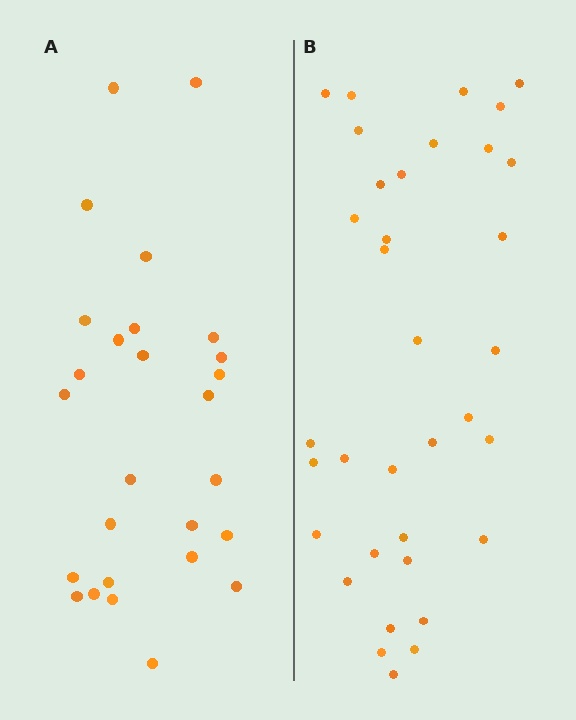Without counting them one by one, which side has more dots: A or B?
Region B (the right region) has more dots.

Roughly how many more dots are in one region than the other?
Region B has roughly 8 or so more dots than region A.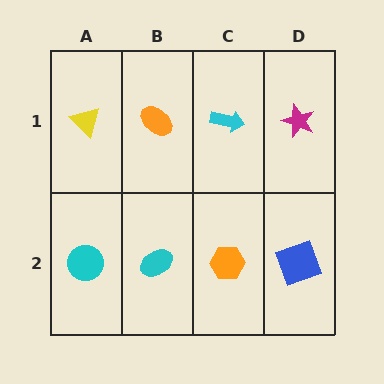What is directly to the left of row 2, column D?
An orange hexagon.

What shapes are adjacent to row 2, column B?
An orange ellipse (row 1, column B), a cyan circle (row 2, column A), an orange hexagon (row 2, column C).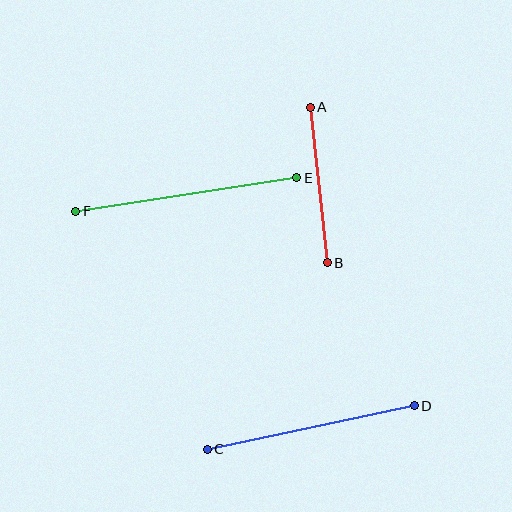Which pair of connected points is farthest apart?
Points E and F are farthest apart.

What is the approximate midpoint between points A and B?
The midpoint is at approximately (319, 185) pixels.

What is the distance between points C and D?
The distance is approximately 211 pixels.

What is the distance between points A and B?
The distance is approximately 156 pixels.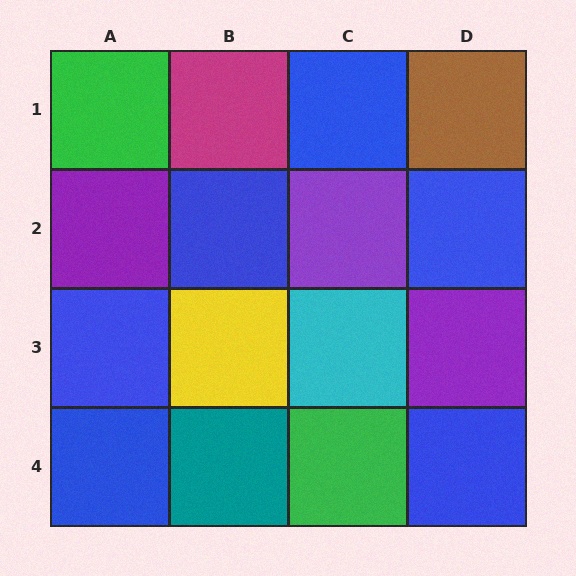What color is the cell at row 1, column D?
Brown.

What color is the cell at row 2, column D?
Blue.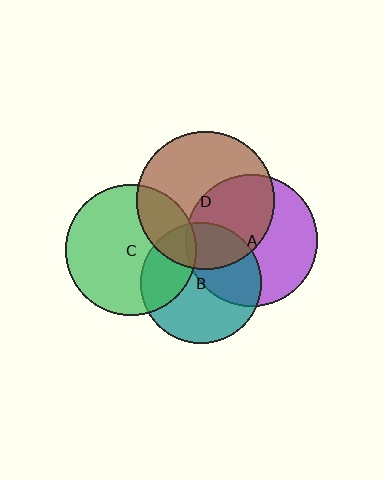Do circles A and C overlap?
Yes.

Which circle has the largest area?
Circle D (brown).